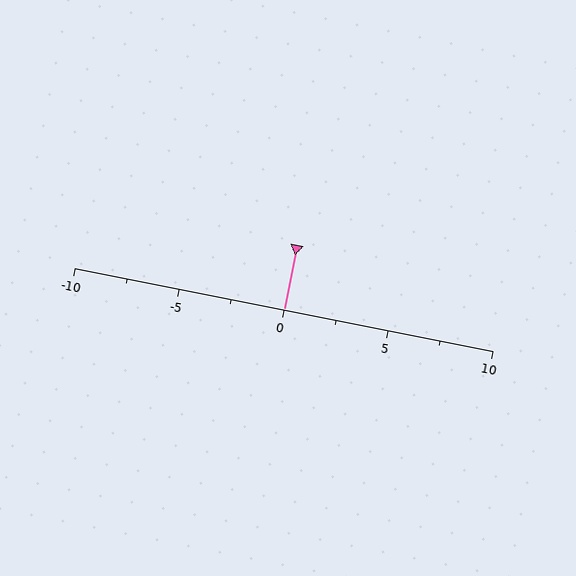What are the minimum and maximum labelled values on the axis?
The axis runs from -10 to 10.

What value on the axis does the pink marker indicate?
The marker indicates approximately 0.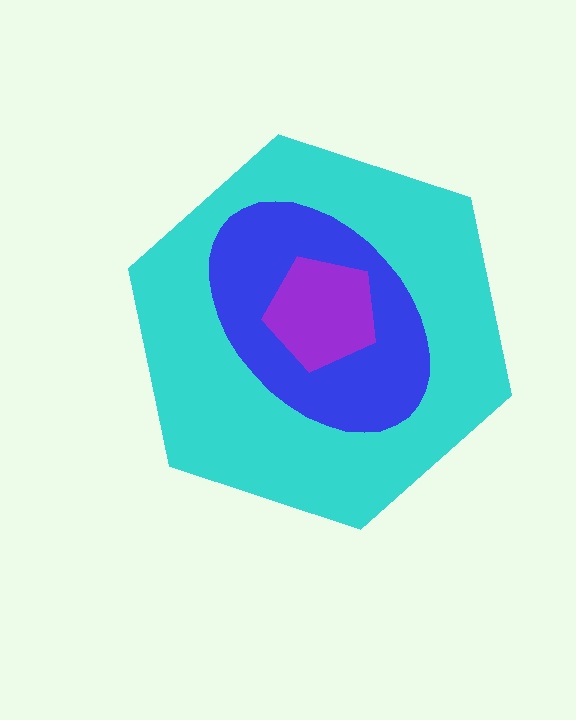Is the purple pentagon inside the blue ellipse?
Yes.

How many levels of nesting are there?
3.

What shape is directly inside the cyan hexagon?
The blue ellipse.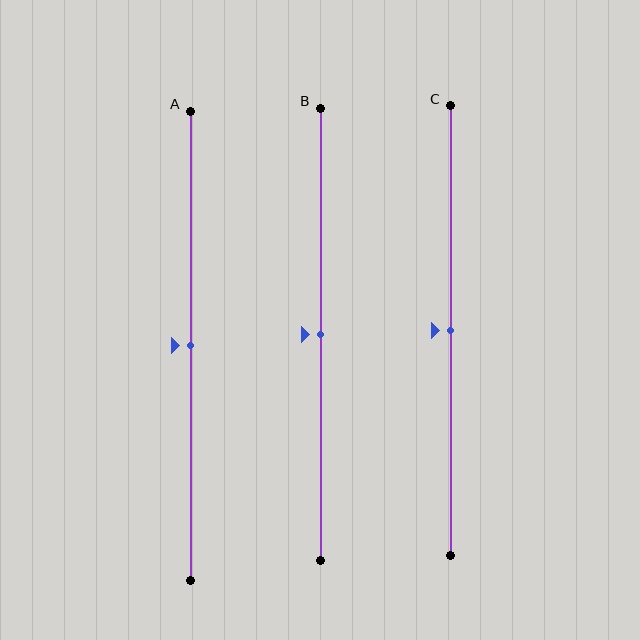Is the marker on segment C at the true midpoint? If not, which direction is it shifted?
Yes, the marker on segment C is at the true midpoint.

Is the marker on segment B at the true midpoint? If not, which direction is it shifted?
Yes, the marker on segment B is at the true midpoint.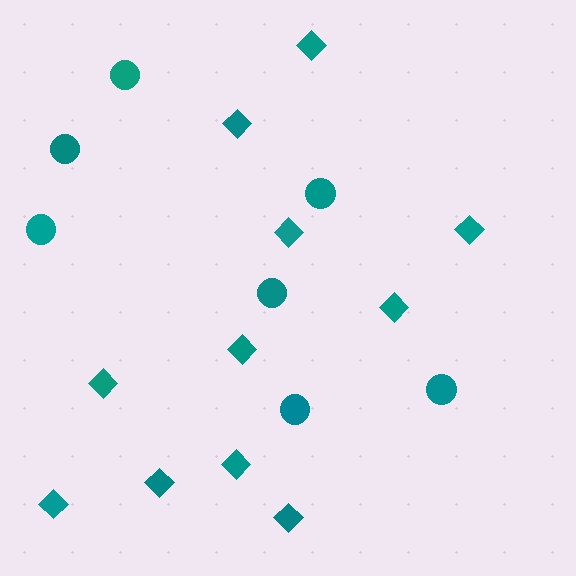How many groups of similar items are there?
There are 2 groups: one group of diamonds (11) and one group of circles (7).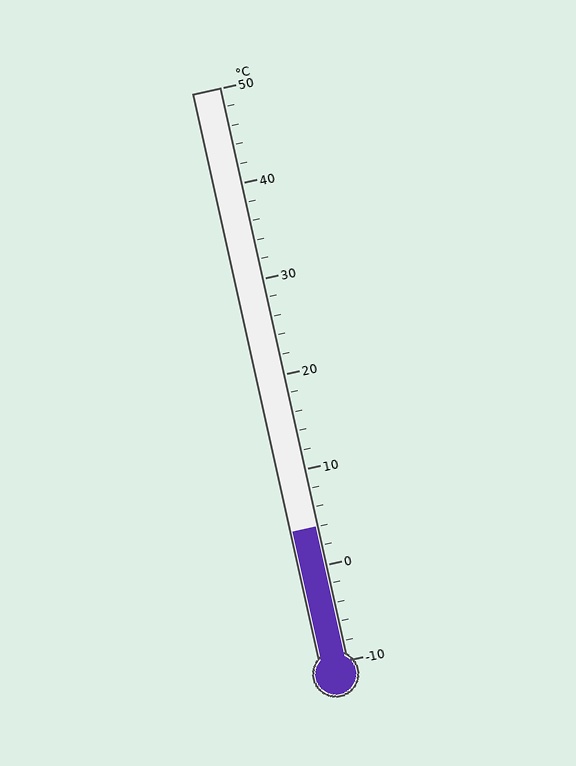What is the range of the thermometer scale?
The thermometer scale ranges from -10°C to 50°C.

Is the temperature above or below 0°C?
The temperature is above 0°C.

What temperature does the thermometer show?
The thermometer shows approximately 4°C.